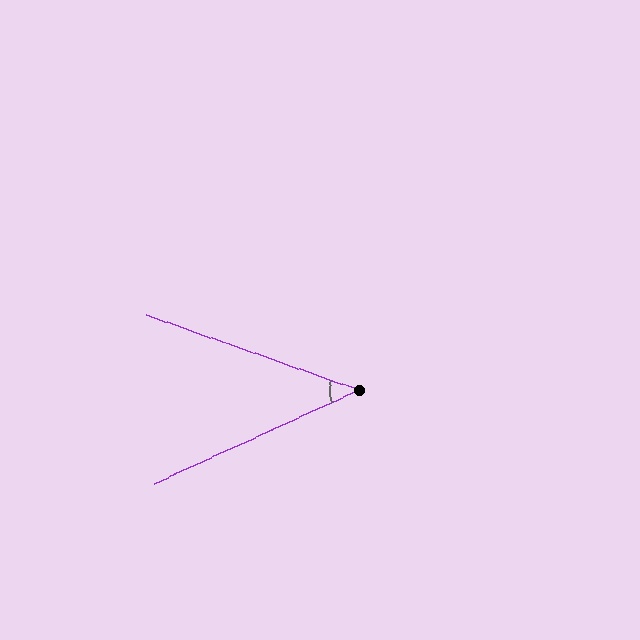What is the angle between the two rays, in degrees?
Approximately 44 degrees.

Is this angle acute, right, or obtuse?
It is acute.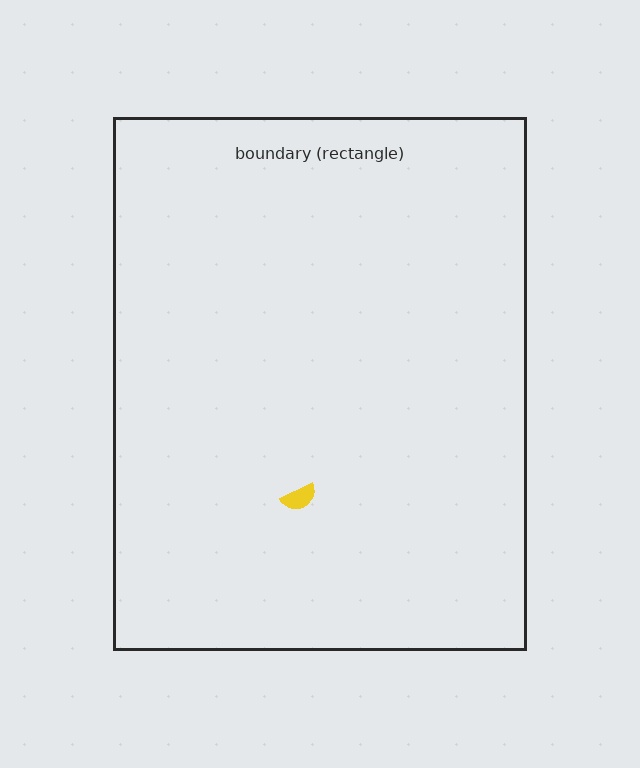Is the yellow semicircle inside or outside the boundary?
Inside.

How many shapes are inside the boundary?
1 inside, 0 outside.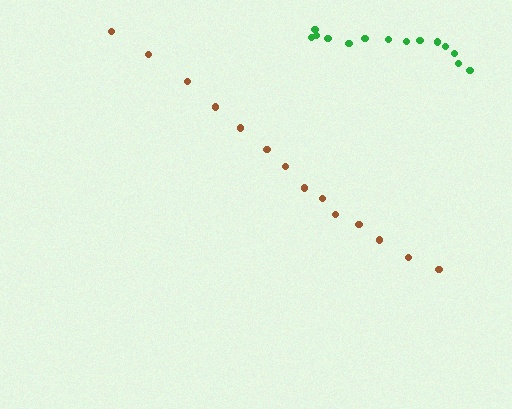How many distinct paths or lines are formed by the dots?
There are 2 distinct paths.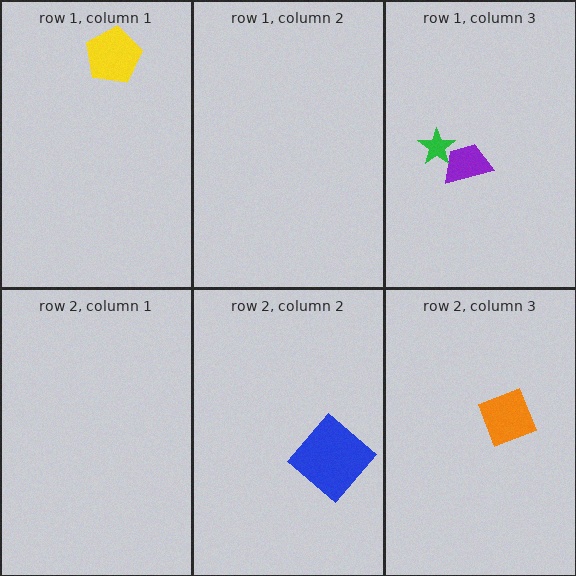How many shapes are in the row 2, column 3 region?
1.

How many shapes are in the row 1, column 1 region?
1.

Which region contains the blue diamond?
The row 2, column 2 region.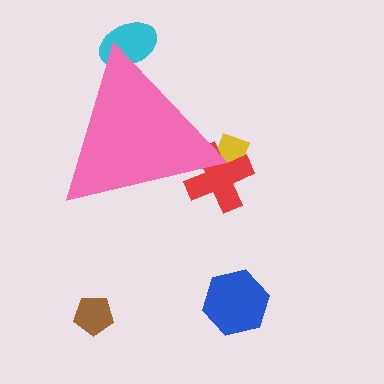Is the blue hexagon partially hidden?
No, the blue hexagon is fully visible.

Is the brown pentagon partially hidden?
No, the brown pentagon is fully visible.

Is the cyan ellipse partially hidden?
Yes, the cyan ellipse is partially hidden behind the pink triangle.